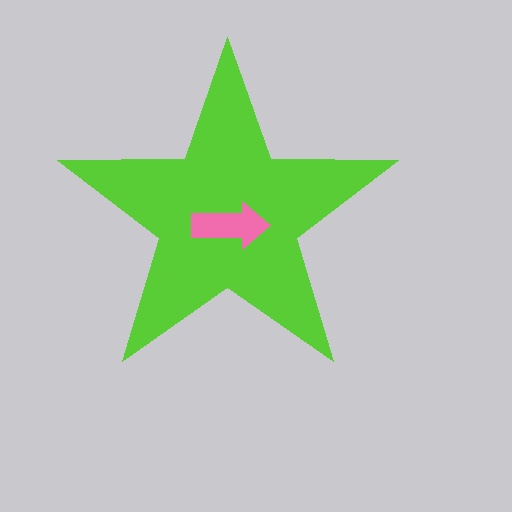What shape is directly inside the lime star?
The pink arrow.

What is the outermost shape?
The lime star.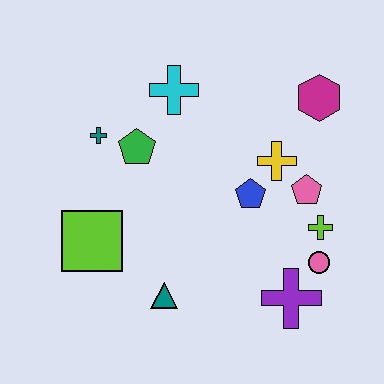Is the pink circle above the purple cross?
Yes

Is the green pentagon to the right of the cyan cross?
No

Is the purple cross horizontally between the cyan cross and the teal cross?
No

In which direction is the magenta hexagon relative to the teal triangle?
The magenta hexagon is above the teal triangle.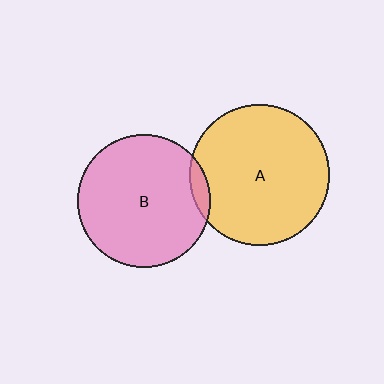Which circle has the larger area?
Circle A (yellow).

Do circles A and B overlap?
Yes.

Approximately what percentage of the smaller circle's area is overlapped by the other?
Approximately 5%.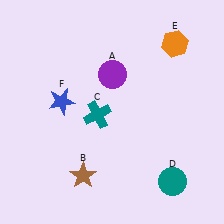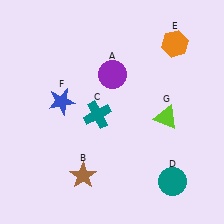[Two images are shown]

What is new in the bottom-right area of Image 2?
A lime triangle (G) was added in the bottom-right area of Image 2.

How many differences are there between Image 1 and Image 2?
There is 1 difference between the two images.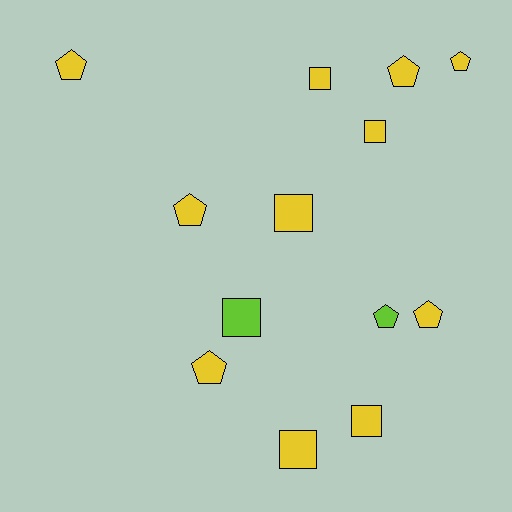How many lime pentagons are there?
There is 1 lime pentagon.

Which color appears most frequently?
Yellow, with 11 objects.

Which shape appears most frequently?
Pentagon, with 7 objects.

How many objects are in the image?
There are 13 objects.